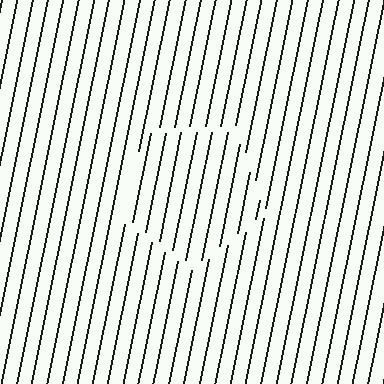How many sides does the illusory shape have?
5 sides — the line-ends trace a pentagon.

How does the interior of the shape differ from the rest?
The interior of the shape contains the same grating, shifted by half a period — the contour is defined by the phase discontinuity where line-ends from the inner and outer gratings abut.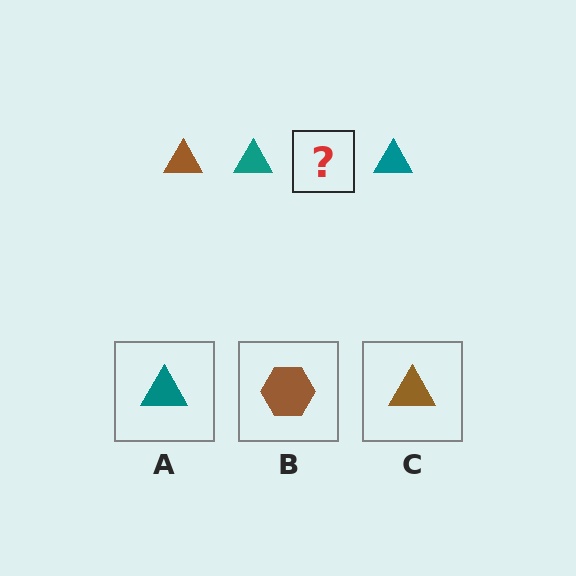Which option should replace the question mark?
Option C.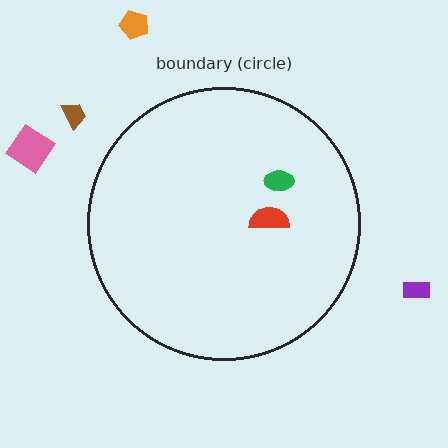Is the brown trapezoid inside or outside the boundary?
Outside.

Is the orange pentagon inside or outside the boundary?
Outside.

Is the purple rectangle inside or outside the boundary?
Outside.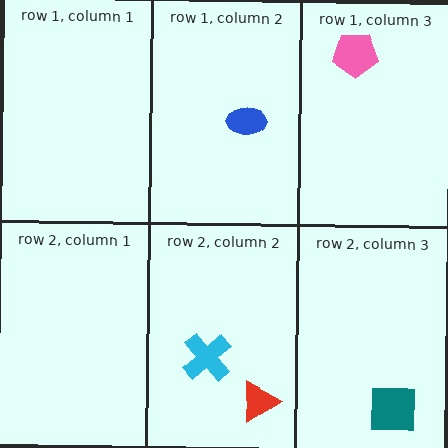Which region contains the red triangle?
The row 2, column 2 region.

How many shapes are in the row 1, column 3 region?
1.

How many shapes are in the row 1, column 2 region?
1.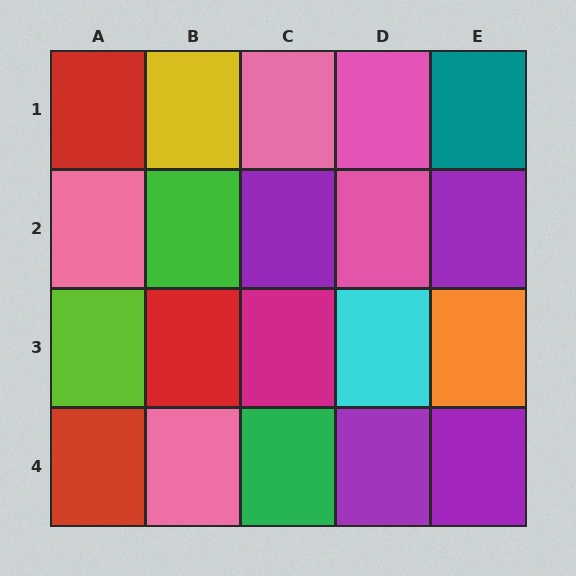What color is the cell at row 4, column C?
Green.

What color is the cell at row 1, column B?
Yellow.